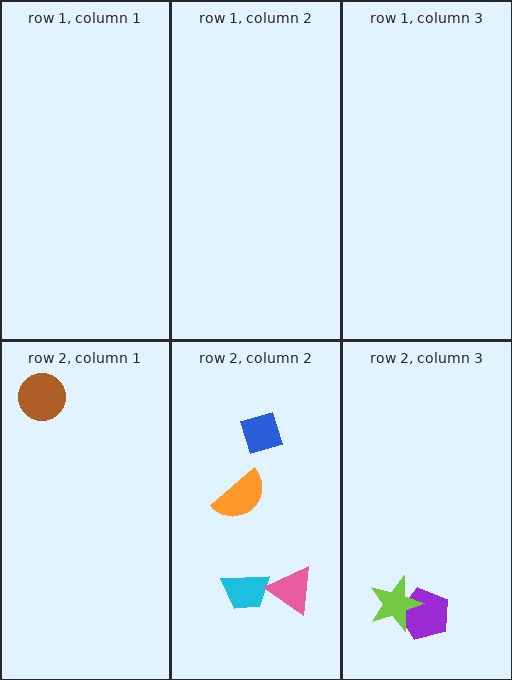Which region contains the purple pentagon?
The row 2, column 3 region.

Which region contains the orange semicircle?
The row 2, column 2 region.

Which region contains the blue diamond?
The row 2, column 2 region.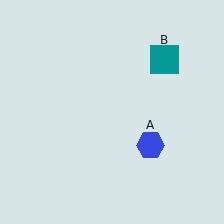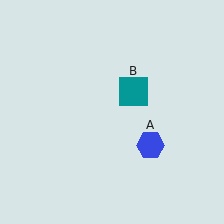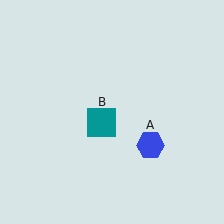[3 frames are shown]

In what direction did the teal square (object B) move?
The teal square (object B) moved down and to the left.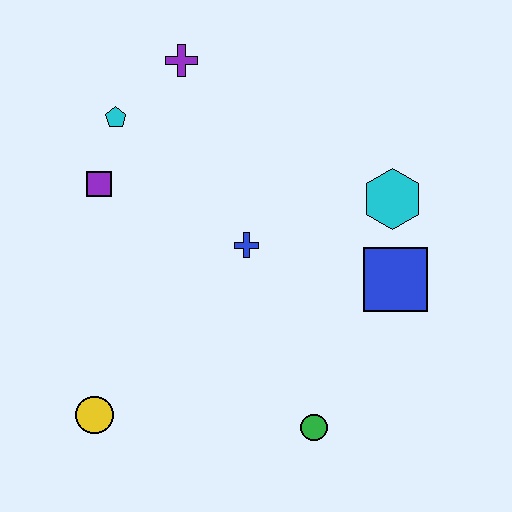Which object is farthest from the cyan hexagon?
The yellow circle is farthest from the cyan hexagon.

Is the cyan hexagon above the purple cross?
No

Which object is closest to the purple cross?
The cyan pentagon is closest to the purple cross.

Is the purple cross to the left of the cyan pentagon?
No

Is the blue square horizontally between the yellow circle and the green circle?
No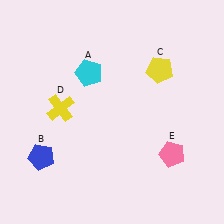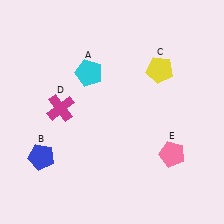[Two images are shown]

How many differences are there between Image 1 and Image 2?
There is 1 difference between the two images.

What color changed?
The cross (D) changed from yellow in Image 1 to magenta in Image 2.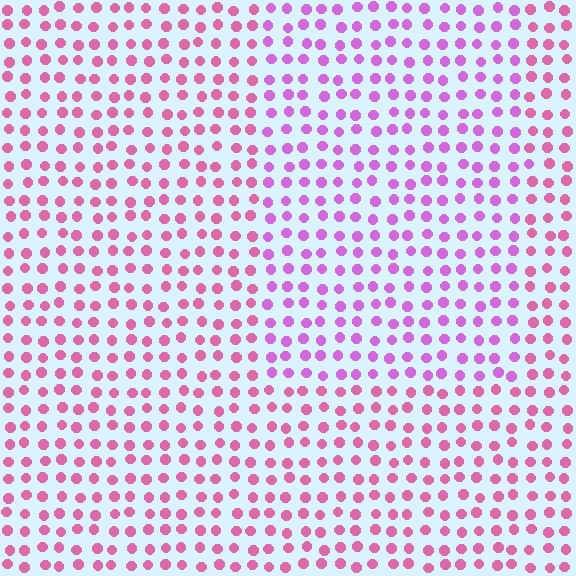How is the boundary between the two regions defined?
The boundary is defined purely by a slight shift in hue (about 31 degrees). Spacing, size, and orientation are identical on both sides.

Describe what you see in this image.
The image is filled with small pink elements in a uniform arrangement. A rectangle-shaped region is visible where the elements are tinted to a slightly different hue, forming a subtle color boundary.